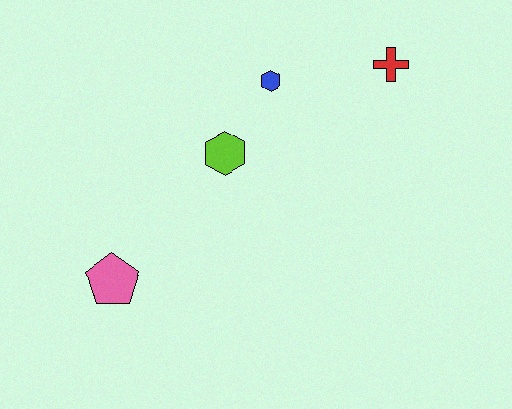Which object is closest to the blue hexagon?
The lime hexagon is closest to the blue hexagon.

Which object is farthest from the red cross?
The pink pentagon is farthest from the red cross.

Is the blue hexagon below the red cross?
Yes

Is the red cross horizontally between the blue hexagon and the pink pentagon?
No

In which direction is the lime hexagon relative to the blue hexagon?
The lime hexagon is below the blue hexagon.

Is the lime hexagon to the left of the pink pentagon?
No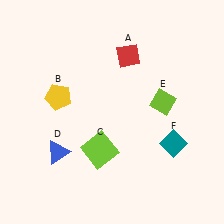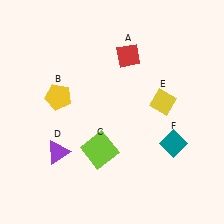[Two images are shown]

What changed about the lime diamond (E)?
In Image 1, E is lime. In Image 2, it changed to yellow.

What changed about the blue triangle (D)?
In Image 1, D is blue. In Image 2, it changed to purple.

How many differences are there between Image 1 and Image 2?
There are 2 differences between the two images.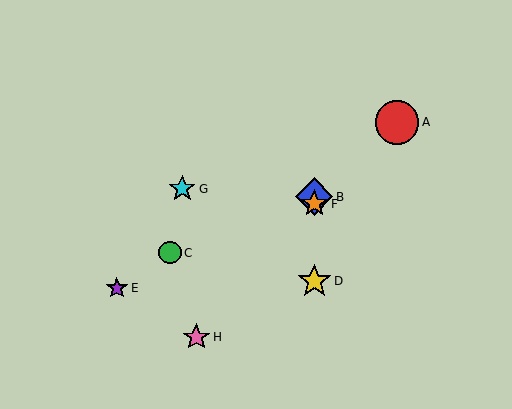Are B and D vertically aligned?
Yes, both are at x≈314.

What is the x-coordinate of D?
Object D is at x≈314.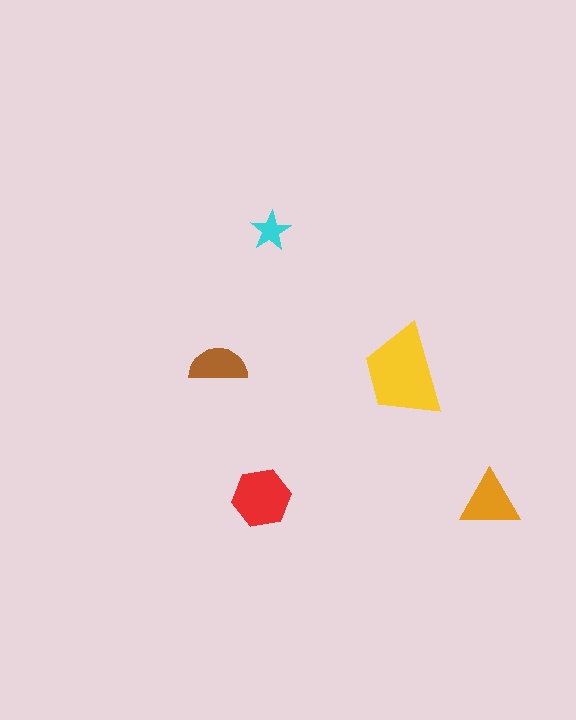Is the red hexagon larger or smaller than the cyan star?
Larger.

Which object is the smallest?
The cyan star.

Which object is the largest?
The yellow trapezoid.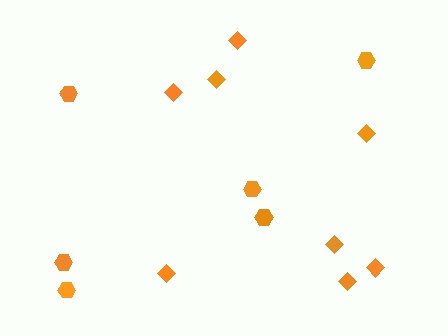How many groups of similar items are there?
There are 2 groups: one group of diamonds (8) and one group of hexagons (6).